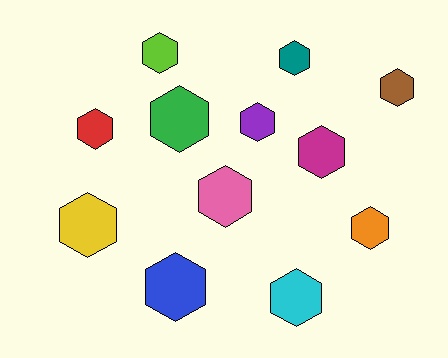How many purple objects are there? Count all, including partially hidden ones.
There is 1 purple object.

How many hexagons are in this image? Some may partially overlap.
There are 12 hexagons.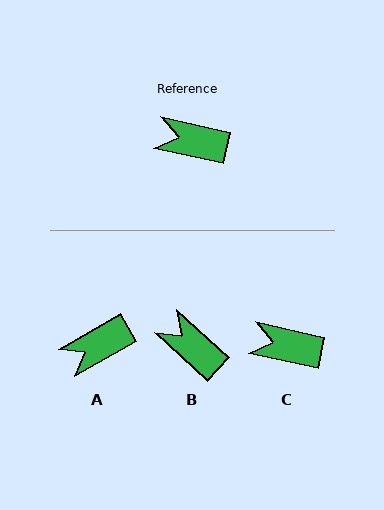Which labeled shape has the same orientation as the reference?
C.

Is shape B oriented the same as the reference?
No, it is off by about 31 degrees.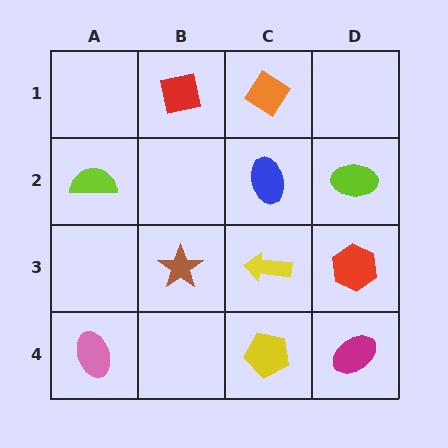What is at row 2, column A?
A lime semicircle.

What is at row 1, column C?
An orange diamond.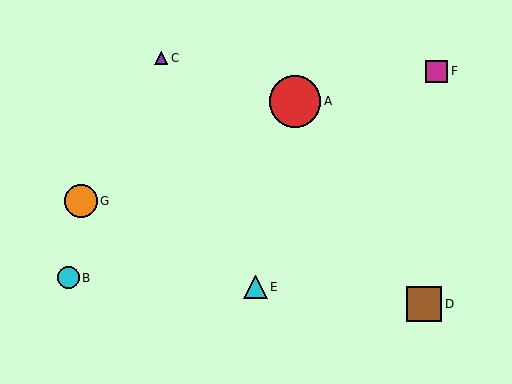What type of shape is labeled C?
Shape C is a purple triangle.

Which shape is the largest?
The red circle (labeled A) is the largest.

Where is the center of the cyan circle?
The center of the cyan circle is at (68, 278).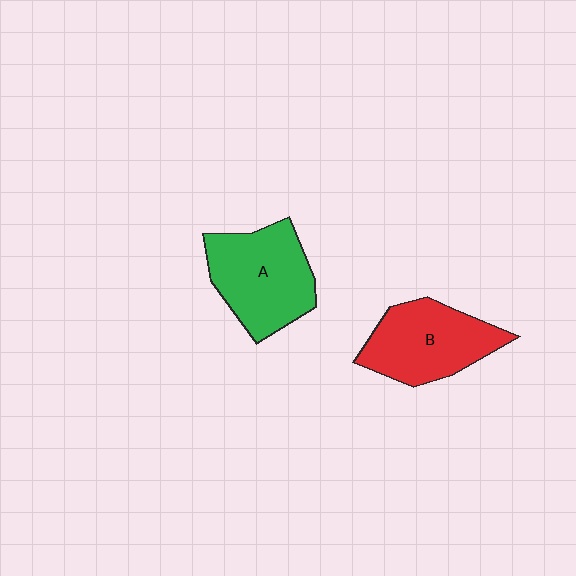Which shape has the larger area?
Shape A (green).